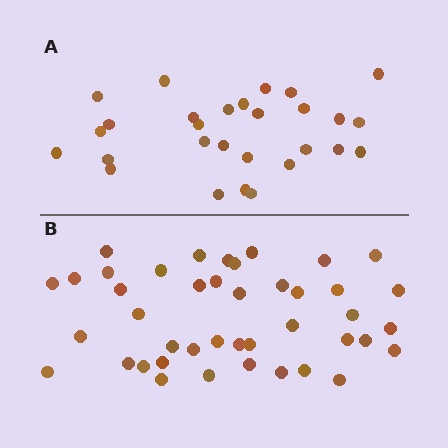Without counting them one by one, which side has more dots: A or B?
Region B (the bottom region) has more dots.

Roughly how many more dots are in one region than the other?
Region B has approximately 15 more dots than region A.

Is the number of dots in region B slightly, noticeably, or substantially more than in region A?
Region B has substantially more. The ratio is roughly 1.5 to 1.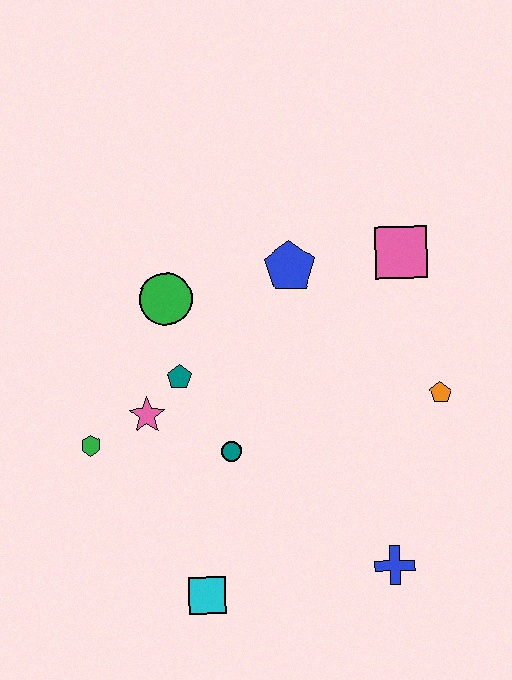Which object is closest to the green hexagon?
The pink star is closest to the green hexagon.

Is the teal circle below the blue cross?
No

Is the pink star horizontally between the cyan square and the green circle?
No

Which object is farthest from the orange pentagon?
The green hexagon is farthest from the orange pentagon.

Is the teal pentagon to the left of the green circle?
No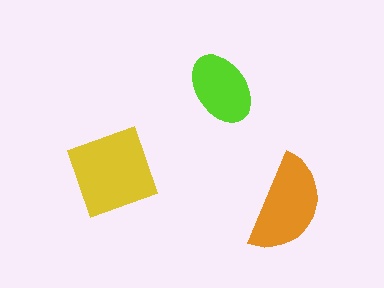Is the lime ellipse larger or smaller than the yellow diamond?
Smaller.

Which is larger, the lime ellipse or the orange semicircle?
The orange semicircle.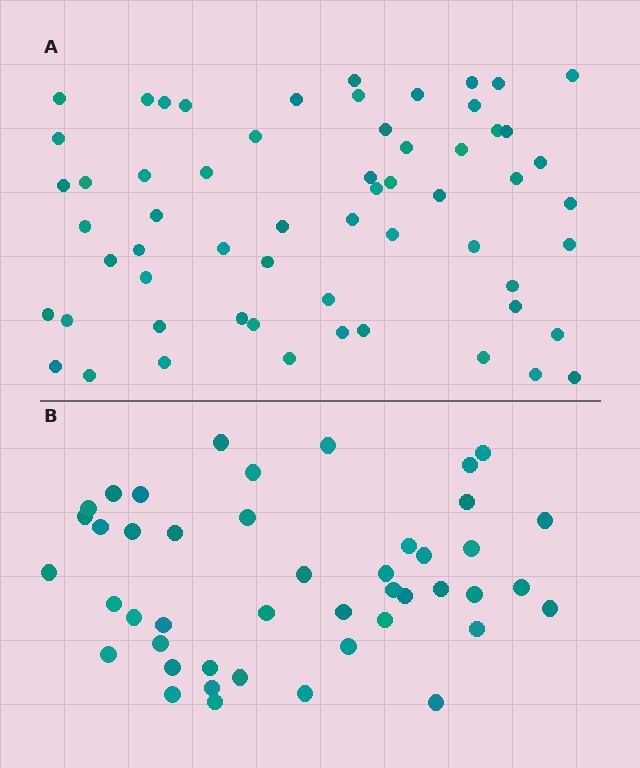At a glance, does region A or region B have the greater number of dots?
Region A (the top region) has more dots.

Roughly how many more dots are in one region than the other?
Region A has approximately 15 more dots than region B.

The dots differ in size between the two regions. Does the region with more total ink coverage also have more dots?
No. Region B has more total ink coverage because its dots are larger, but region A actually contains more individual dots. Total area can be misleading — the number of items is what matters here.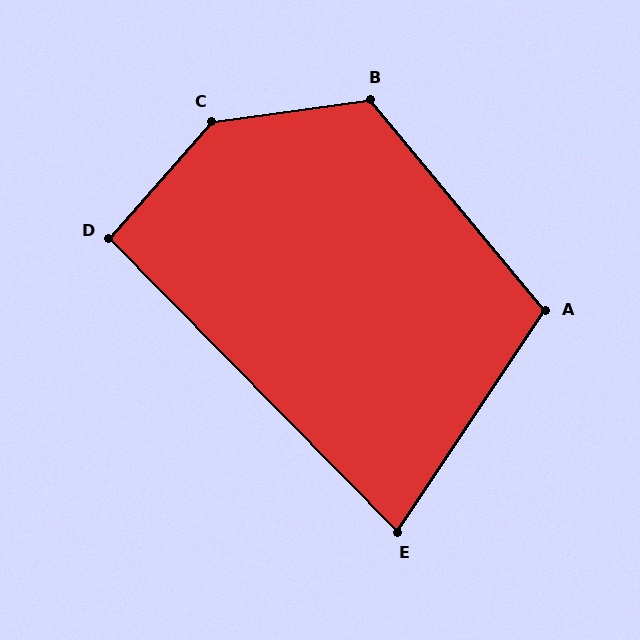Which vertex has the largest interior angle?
C, at approximately 139 degrees.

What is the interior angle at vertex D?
Approximately 94 degrees (approximately right).